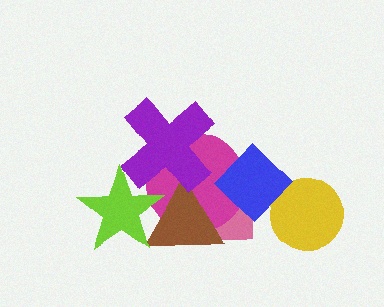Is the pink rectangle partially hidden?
Yes, it is partially covered by another shape.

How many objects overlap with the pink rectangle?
3 objects overlap with the pink rectangle.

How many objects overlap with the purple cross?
3 objects overlap with the purple cross.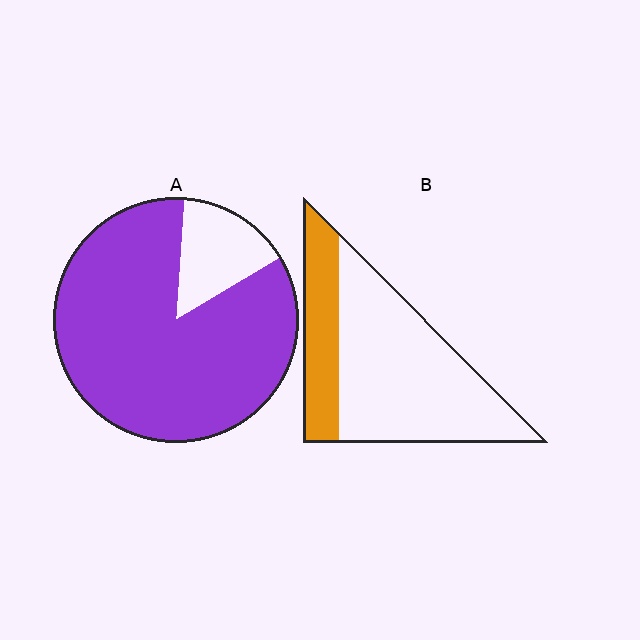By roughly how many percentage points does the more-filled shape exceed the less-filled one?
By roughly 60 percentage points (A over B).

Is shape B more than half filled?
No.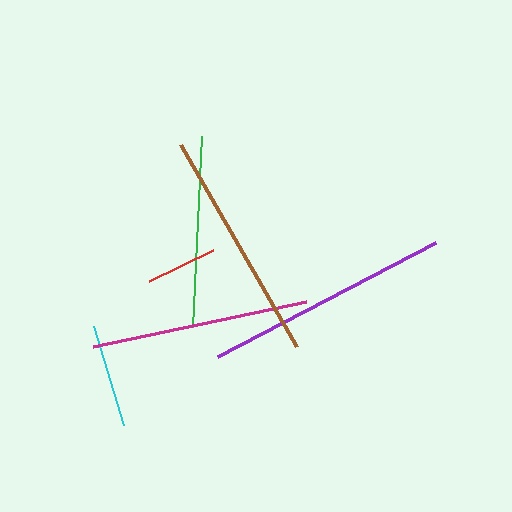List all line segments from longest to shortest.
From longest to shortest: purple, brown, magenta, green, cyan, red.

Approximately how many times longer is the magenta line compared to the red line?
The magenta line is approximately 3.0 times the length of the red line.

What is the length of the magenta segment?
The magenta segment is approximately 218 pixels long.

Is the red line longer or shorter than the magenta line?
The magenta line is longer than the red line.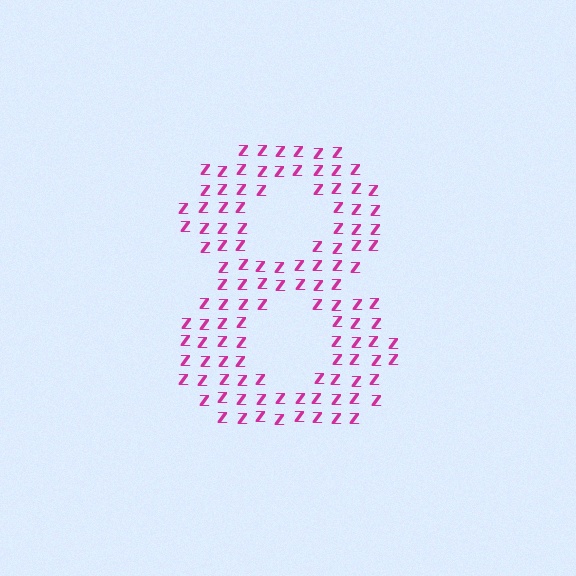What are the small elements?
The small elements are letter Z's.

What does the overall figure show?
The overall figure shows the digit 8.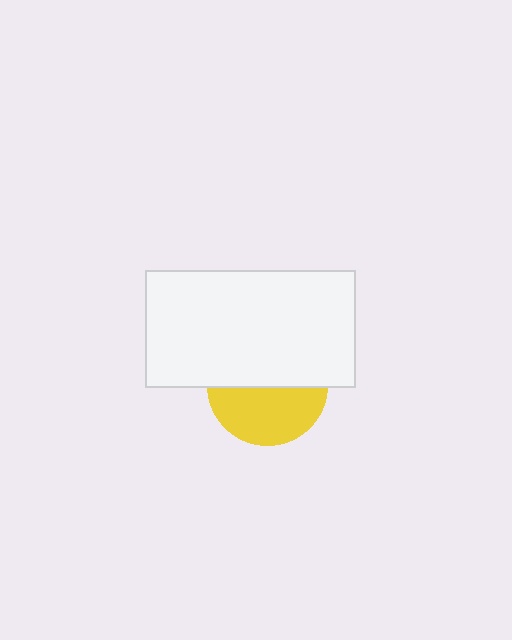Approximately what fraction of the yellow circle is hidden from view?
Roughly 52% of the yellow circle is hidden behind the white rectangle.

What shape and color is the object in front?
The object in front is a white rectangle.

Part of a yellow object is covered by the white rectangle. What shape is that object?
It is a circle.